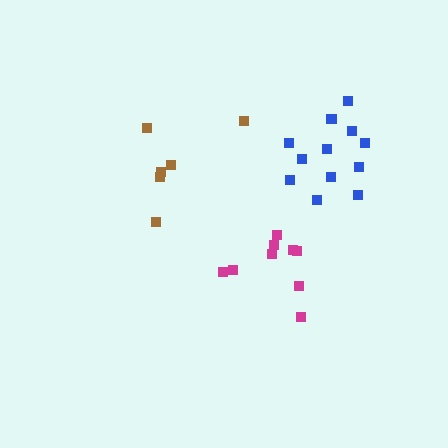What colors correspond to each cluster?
The clusters are colored: magenta, brown, blue.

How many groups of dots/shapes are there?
There are 3 groups.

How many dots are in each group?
Group 1: 9 dots, Group 2: 6 dots, Group 3: 12 dots (27 total).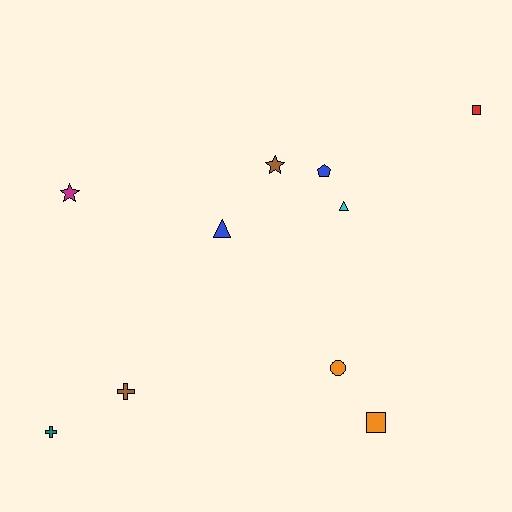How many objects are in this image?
There are 10 objects.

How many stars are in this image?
There are 2 stars.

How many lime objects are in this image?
There are no lime objects.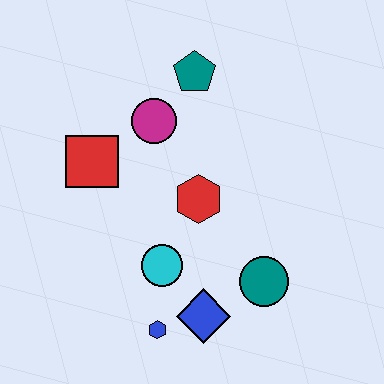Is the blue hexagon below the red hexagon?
Yes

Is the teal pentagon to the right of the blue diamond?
No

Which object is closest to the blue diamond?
The blue hexagon is closest to the blue diamond.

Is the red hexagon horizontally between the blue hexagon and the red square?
No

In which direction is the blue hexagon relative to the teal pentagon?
The blue hexagon is below the teal pentagon.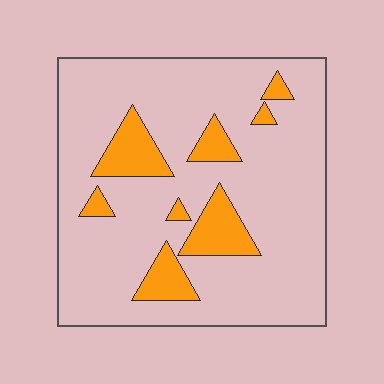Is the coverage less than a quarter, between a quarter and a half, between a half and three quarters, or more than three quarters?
Less than a quarter.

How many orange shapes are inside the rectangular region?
8.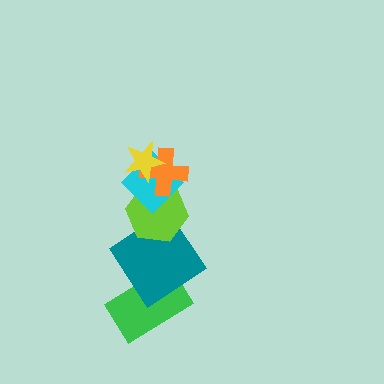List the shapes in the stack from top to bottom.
From top to bottom: the yellow star, the orange cross, the cyan diamond, the lime hexagon, the teal diamond, the green rectangle.